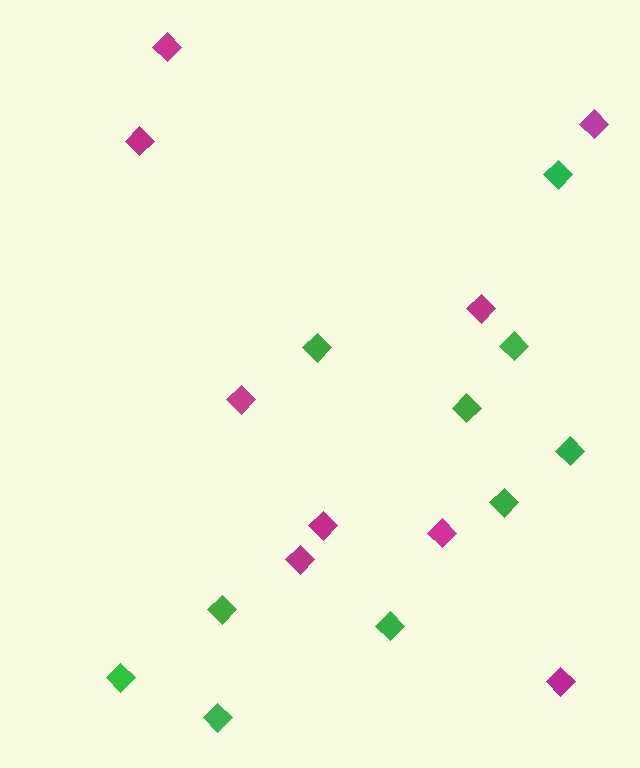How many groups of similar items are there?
There are 2 groups: one group of green diamonds (10) and one group of magenta diamonds (9).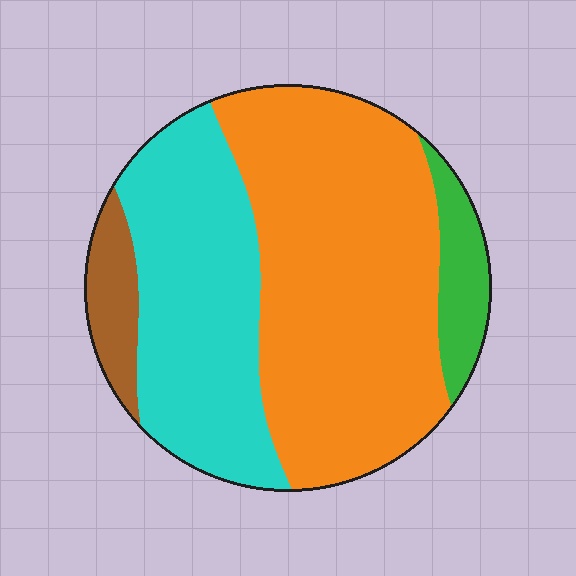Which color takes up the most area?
Orange, at roughly 55%.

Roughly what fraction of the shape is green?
Green covers roughly 10% of the shape.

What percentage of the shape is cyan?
Cyan covers around 35% of the shape.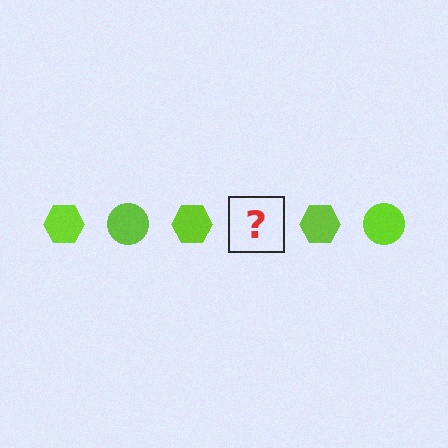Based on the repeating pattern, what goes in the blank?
The blank should be a lime circle.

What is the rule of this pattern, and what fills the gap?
The rule is that the pattern cycles through hexagon, circle shapes in lime. The gap should be filled with a lime circle.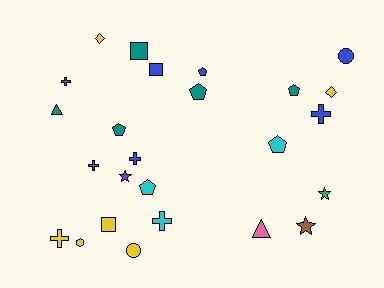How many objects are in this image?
There are 25 objects.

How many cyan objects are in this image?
There are 3 cyan objects.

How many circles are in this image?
There are 2 circles.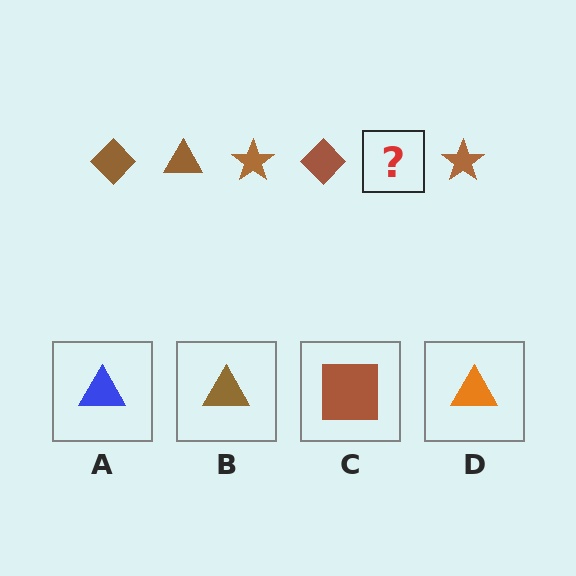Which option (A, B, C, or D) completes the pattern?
B.